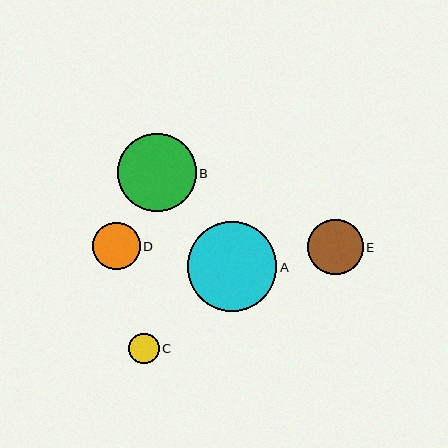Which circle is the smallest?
Circle C is the smallest with a size of approximately 30 pixels.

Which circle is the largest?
Circle A is the largest with a size of approximately 90 pixels.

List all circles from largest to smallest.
From largest to smallest: A, B, E, D, C.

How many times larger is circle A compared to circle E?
Circle A is approximately 1.6 times the size of circle E.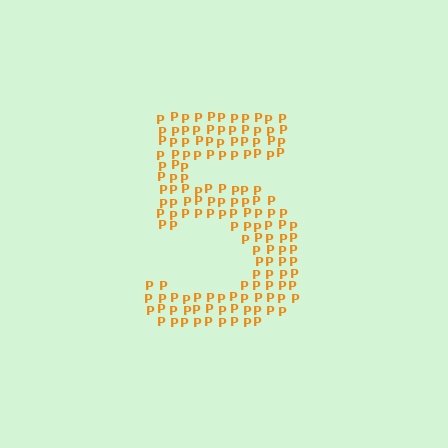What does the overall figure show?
The overall figure shows the digit 5.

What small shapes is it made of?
It is made of small letter P's.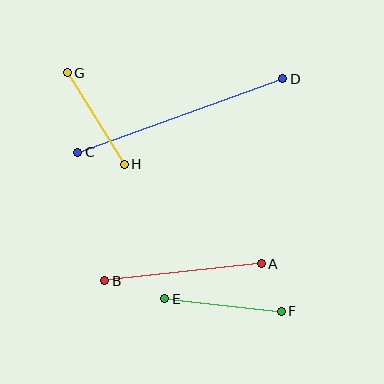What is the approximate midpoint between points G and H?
The midpoint is at approximately (96, 119) pixels.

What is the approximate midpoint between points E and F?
The midpoint is at approximately (223, 305) pixels.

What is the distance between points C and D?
The distance is approximately 218 pixels.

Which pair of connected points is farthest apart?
Points C and D are farthest apart.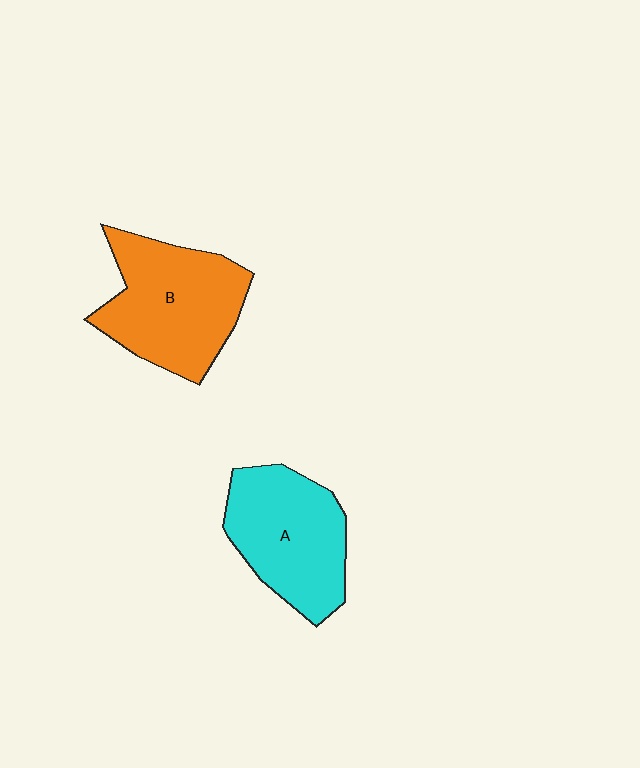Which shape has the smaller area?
Shape A (cyan).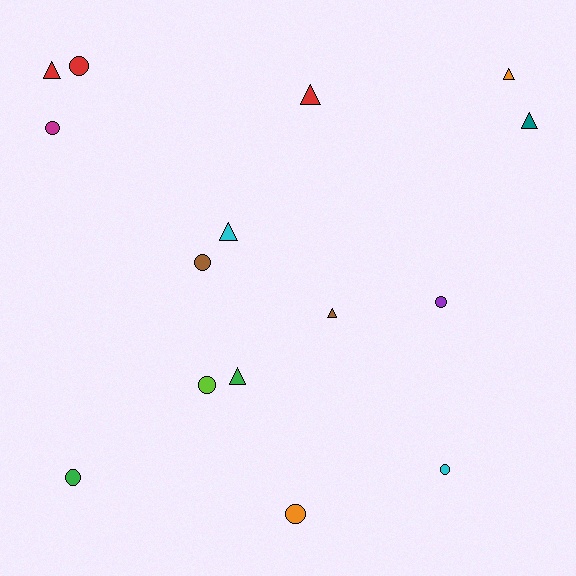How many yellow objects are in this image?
There are no yellow objects.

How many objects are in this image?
There are 15 objects.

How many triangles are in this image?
There are 7 triangles.